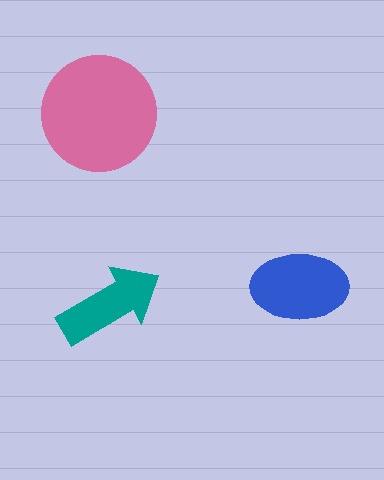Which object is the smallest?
The teal arrow.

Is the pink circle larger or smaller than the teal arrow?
Larger.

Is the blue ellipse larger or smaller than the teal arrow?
Larger.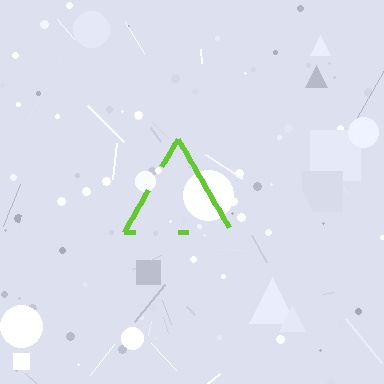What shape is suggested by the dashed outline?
The dashed outline suggests a triangle.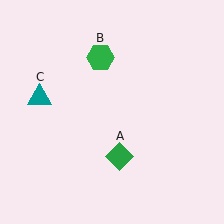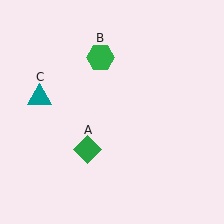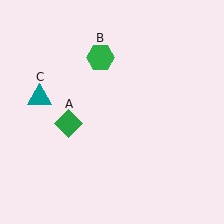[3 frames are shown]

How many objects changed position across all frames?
1 object changed position: green diamond (object A).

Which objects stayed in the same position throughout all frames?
Green hexagon (object B) and teal triangle (object C) remained stationary.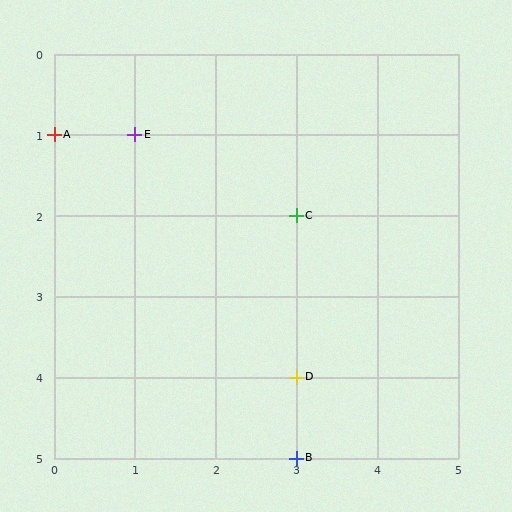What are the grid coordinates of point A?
Point A is at grid coordinates (0, 1).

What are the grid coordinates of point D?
Point D is at grid coordinates (3, 4).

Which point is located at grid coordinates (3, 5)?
Point B is at (3, 5).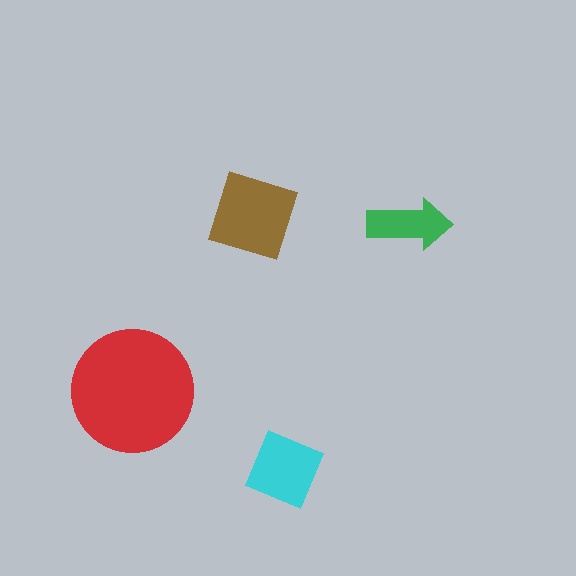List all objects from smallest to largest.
The green arrow, the cyan square, the brown diamond, the red circle.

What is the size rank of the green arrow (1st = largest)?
4th.